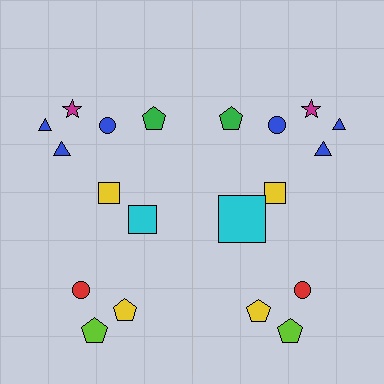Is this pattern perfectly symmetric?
No, the pattern is not perfectly symmetric. The cyan square on the right side has a different size than its mirror counterpart.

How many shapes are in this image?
There are 20 shapes in this image.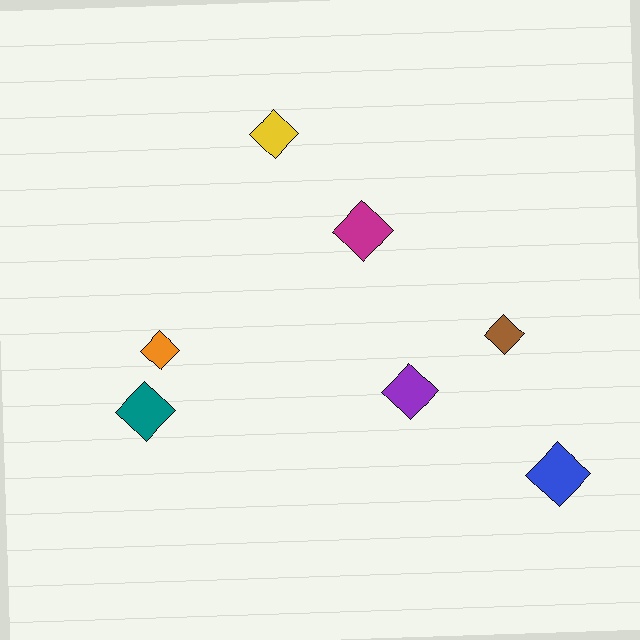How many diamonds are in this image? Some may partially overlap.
There are 7 diamonds.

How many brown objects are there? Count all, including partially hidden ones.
There is 1 brown object.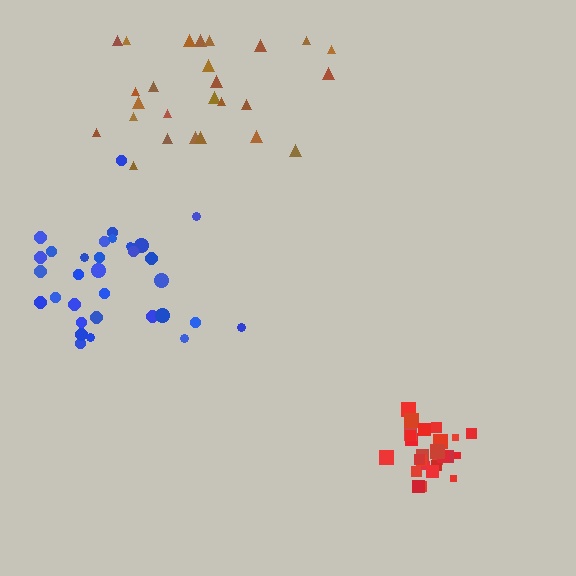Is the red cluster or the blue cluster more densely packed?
Red.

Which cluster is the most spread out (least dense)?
Brown.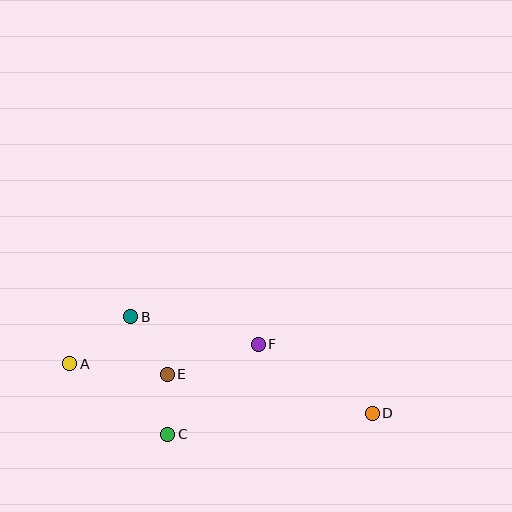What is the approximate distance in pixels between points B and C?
The distance between B and C is approximately 123 pixels.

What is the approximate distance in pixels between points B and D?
The distance between B and D is approximately 260 pixels.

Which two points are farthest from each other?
Points A and D are farthest from each other.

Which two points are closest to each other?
Points C and E are closest to each other.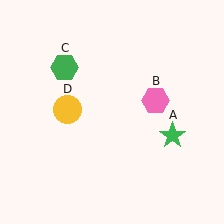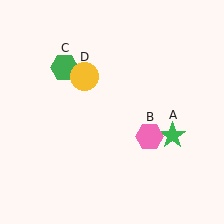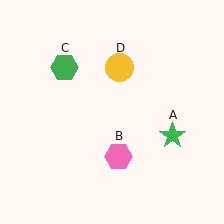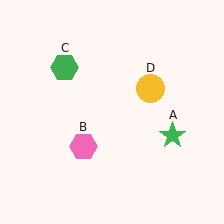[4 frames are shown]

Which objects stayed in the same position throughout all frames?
Green star (object A) and green hexagon (object C) remained stationary.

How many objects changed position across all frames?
2 objects changed position: pink hexagon (object B), yellow circle (object D).